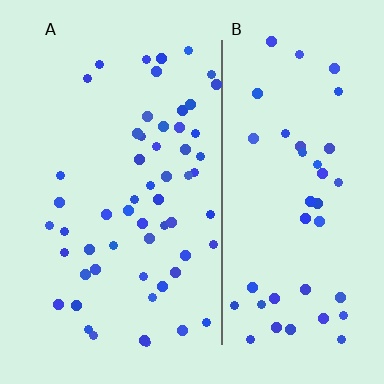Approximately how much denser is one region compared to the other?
Approximately 1.3× — region A over region B.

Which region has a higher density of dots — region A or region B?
A (the left).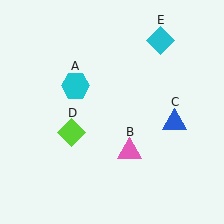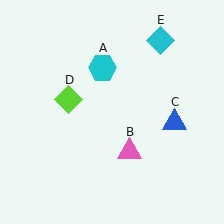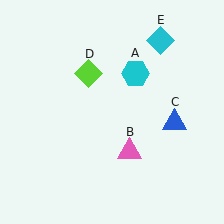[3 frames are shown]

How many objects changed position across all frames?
2 objects changed position: cyan hexagon (object A), lime diamond (object D).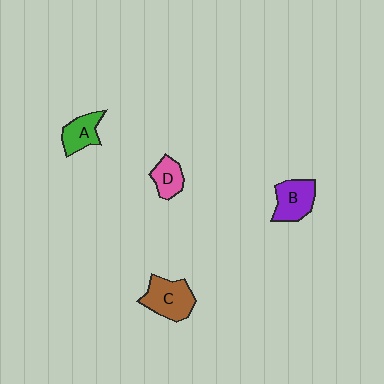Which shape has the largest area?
Shape C (brown).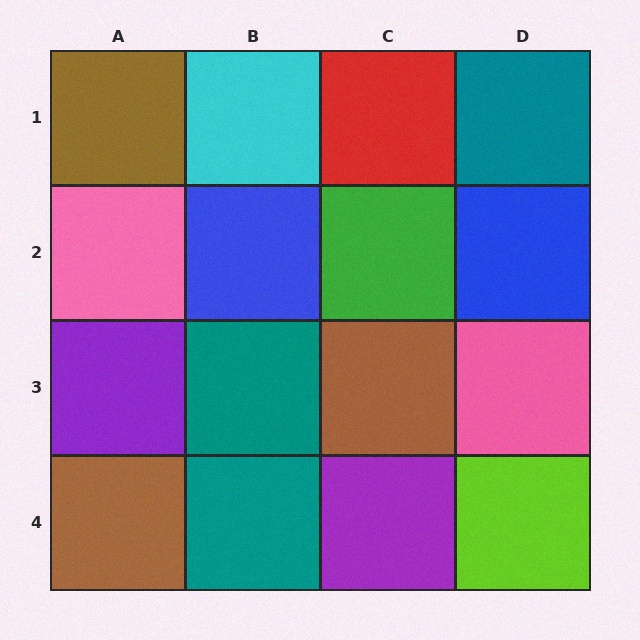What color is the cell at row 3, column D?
Pink.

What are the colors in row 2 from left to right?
Pink, blue, green, blue.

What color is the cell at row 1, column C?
Red.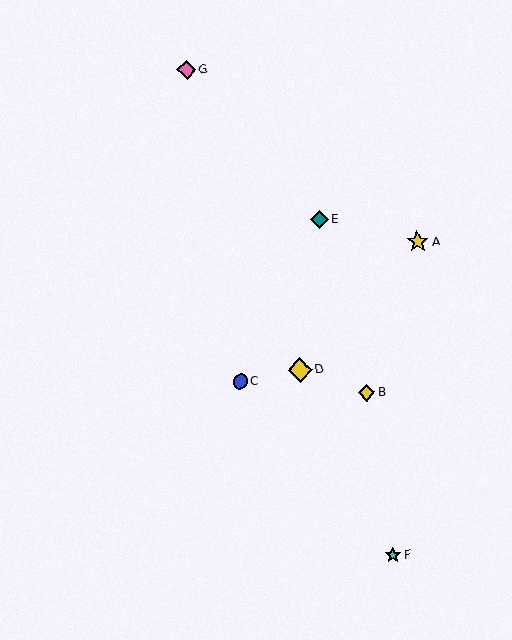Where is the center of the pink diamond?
The center of the pink diamond is at (187, 70).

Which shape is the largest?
The yellow diamond (labeled D) is the largest.